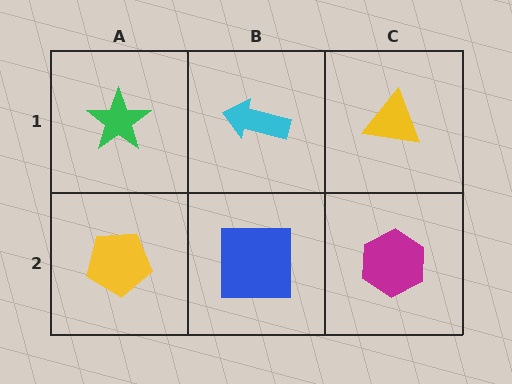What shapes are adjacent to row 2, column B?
A cyan arrow (row 1, column B), a yellow pentagon (row 2, column A), a magenta hexagon (row 2, column C).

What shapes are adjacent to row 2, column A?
A green star (row 1, column A), a blue square (row 2, column B).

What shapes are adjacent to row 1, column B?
A blue square (row 2, column B), a green star (row 1, column A), a yellow triangle (row 1, column C).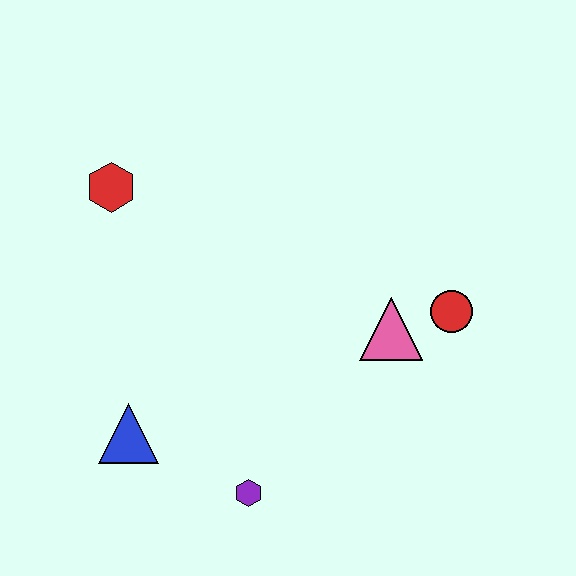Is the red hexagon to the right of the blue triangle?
No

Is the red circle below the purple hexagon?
No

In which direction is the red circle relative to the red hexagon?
The red circle is to the right of the red hexagon.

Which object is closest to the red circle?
The pink triangle is closest to the red circle.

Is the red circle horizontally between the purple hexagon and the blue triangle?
No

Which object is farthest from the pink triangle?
The red hexagon is farthest from the pink triangle.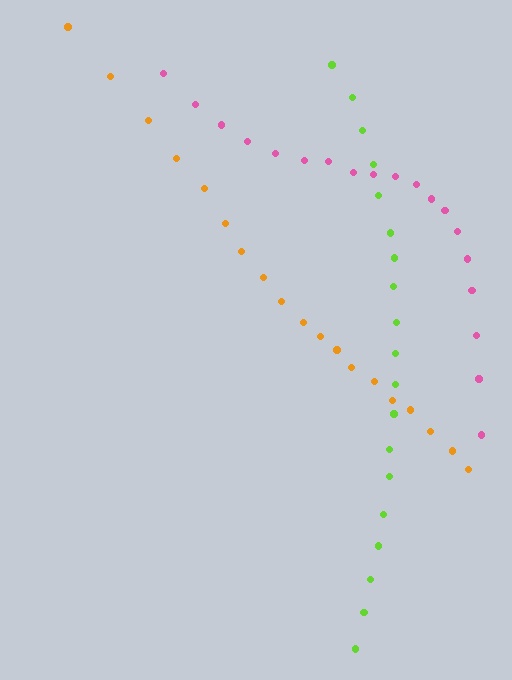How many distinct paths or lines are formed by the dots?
There are 3 distinct paths.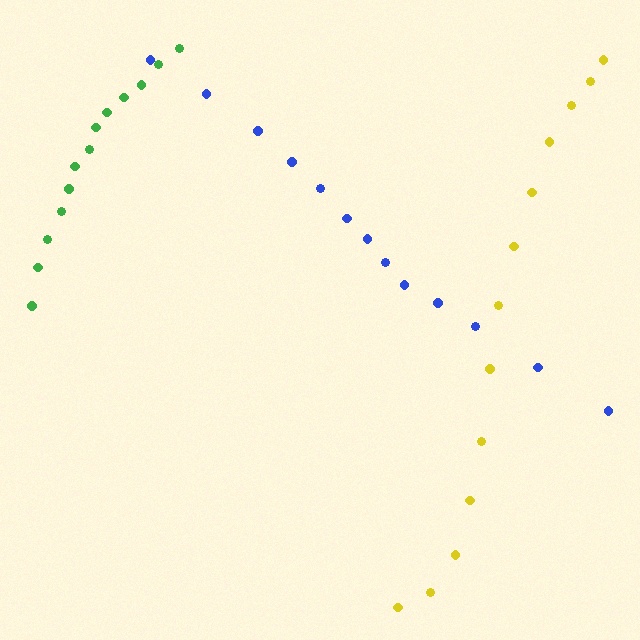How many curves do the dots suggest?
There are 3 distinct paths.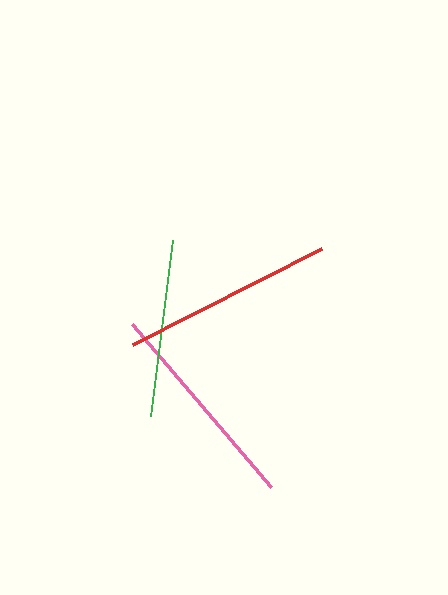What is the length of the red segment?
The red segment is approximately 212 pixels long.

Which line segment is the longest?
The pink line is the longest at approximately 214 pixels.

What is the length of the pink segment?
The pink segment is approximately 214 pixels long.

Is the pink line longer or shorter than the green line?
The pink line is longer than the green line.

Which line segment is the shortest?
The green line is the shortest at approximately 177 pixels.